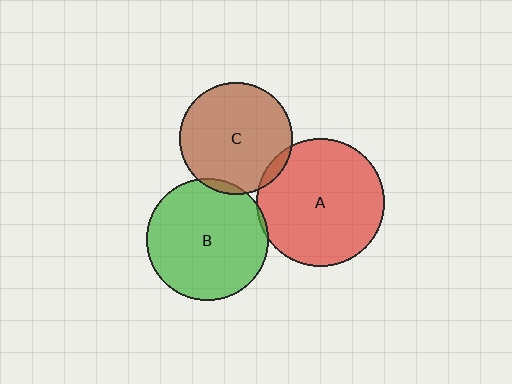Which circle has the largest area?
Circle A (red).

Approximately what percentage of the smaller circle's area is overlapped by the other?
Approximately 5%.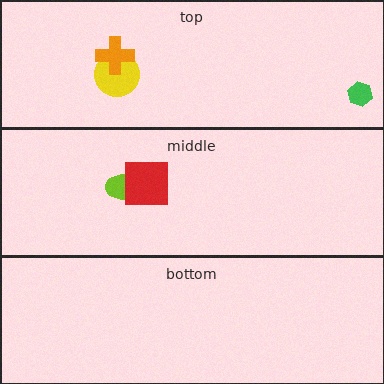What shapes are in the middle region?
The lime ellipse, the red square.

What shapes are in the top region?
The yellow circle, the green hexagon, the orange cross.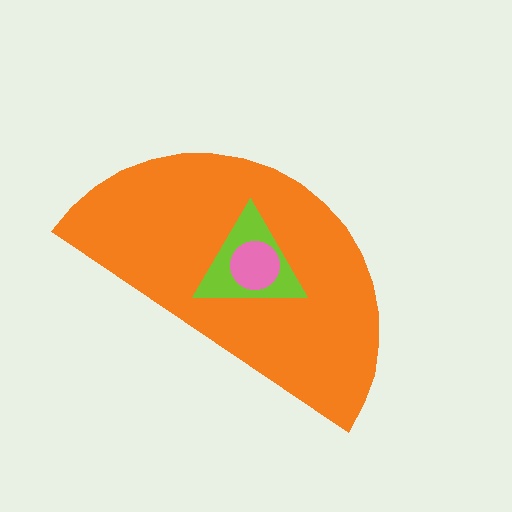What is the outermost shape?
The orange semicircle.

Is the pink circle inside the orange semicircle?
Yes.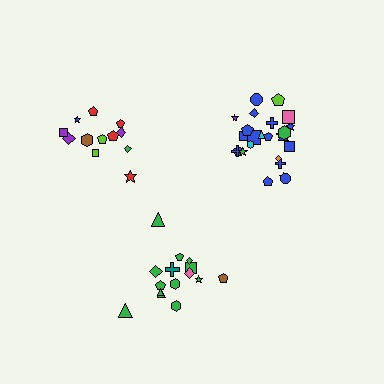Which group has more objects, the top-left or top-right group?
The top-right group.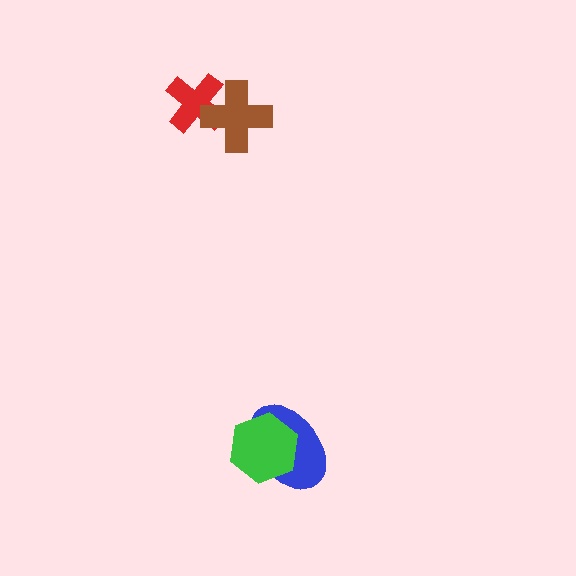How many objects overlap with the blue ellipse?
1 object overlaps with the blue ellipse.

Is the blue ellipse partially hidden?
Yes, it is partially covered by another shape.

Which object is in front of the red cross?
The brown cross is in front of the red cross.